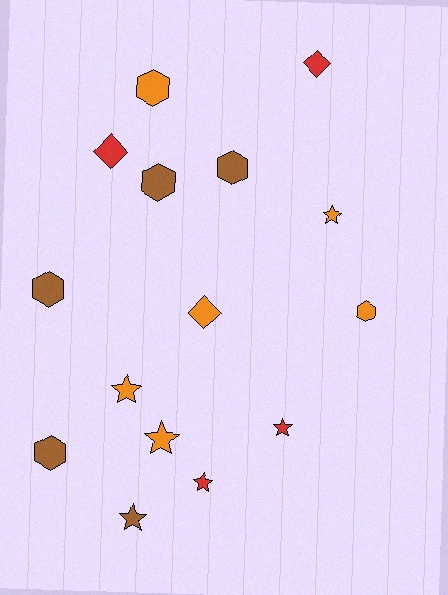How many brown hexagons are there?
There are 4 brown hexagons.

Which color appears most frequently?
Orange, with 6 objects.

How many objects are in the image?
There are 15 objects.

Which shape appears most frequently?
Hexagon, with 6 objects.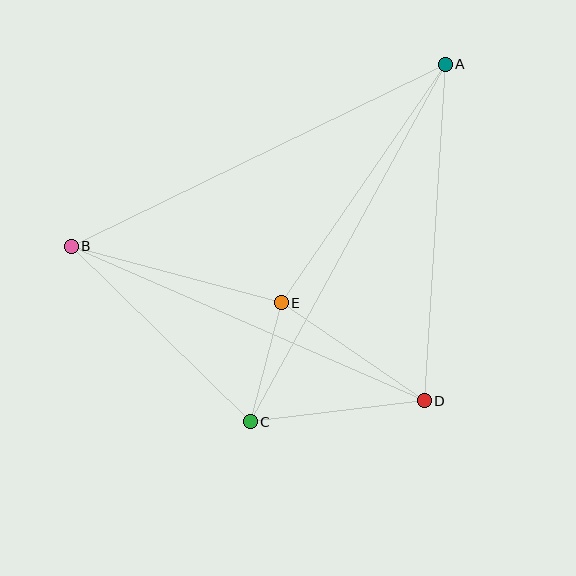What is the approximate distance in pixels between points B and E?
The distance between B and E is approximately 217 pixels.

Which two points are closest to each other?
Points C and E are closest to each other.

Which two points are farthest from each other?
Points A and B are farthest from each other.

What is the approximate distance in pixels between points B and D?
The distance between B and D is approximately 385 pixels.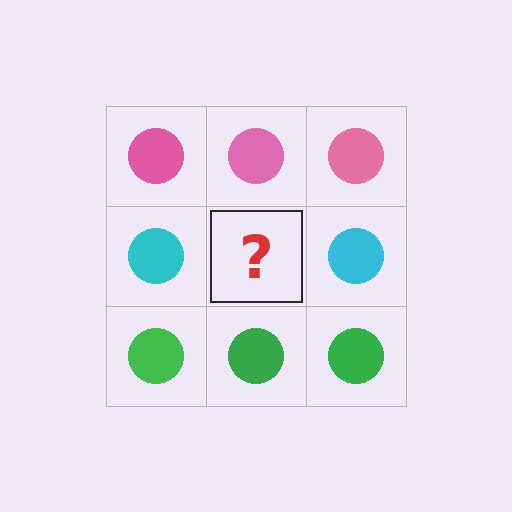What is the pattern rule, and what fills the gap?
The rule is that each row has a consistent color. The gap should be filled with a cyan circle.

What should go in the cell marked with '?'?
The missing cell should contain a cyan circle.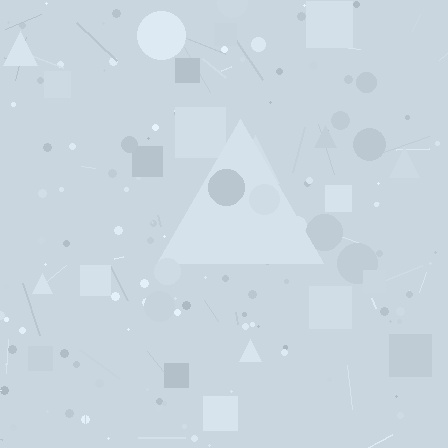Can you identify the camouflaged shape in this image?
The camouflaged shape is a triangle.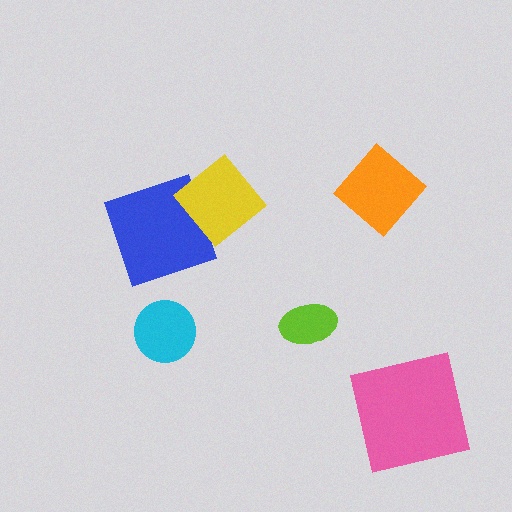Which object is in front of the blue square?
The yellow diamond is in front of the blue square.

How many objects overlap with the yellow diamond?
1 object overlaps with the yellow diamond.